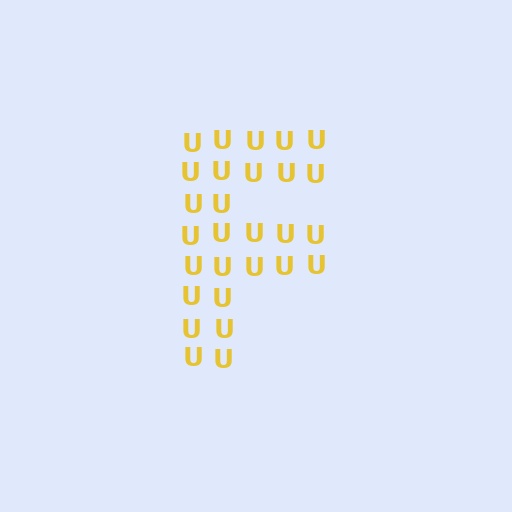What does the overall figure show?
The overall figure shows the letter F.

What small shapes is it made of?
It is made of small letter U's.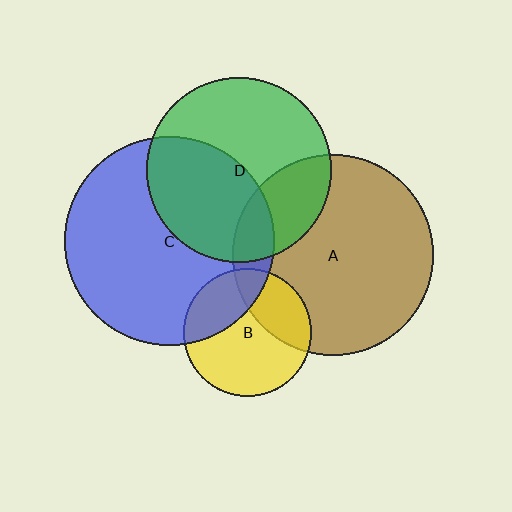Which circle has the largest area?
Circle C (blue).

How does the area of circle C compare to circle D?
Approximately 1.3 times.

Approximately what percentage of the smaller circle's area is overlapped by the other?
Approximately 10%.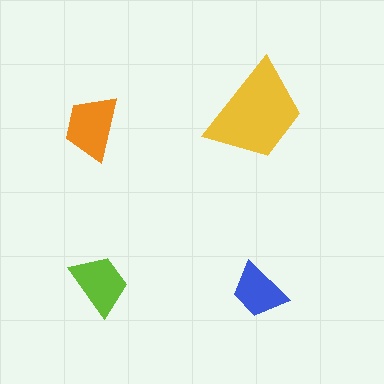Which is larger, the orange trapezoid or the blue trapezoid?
The orange one.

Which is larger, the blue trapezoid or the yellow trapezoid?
The yellow one.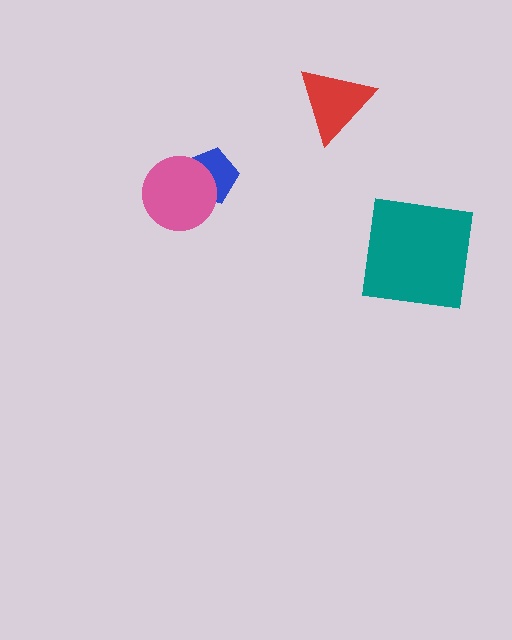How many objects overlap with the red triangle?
0 objects overlap with the red triangle.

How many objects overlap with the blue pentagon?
1 object overlaps with the blue pentagon.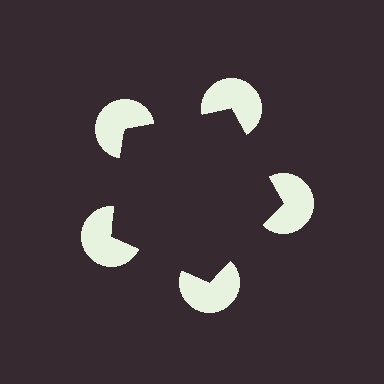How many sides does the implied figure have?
5 sides.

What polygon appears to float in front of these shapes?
An illusory pentagon — its edges are inferred from the aligned wedge cuts in the pac-man discs, not physically drawn.